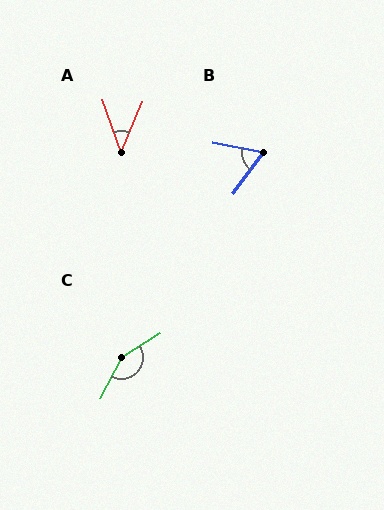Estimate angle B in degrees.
Approximately 65 degrees.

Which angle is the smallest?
A, at approximately 42 degrees.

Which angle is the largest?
C, at approximately 150 degrees.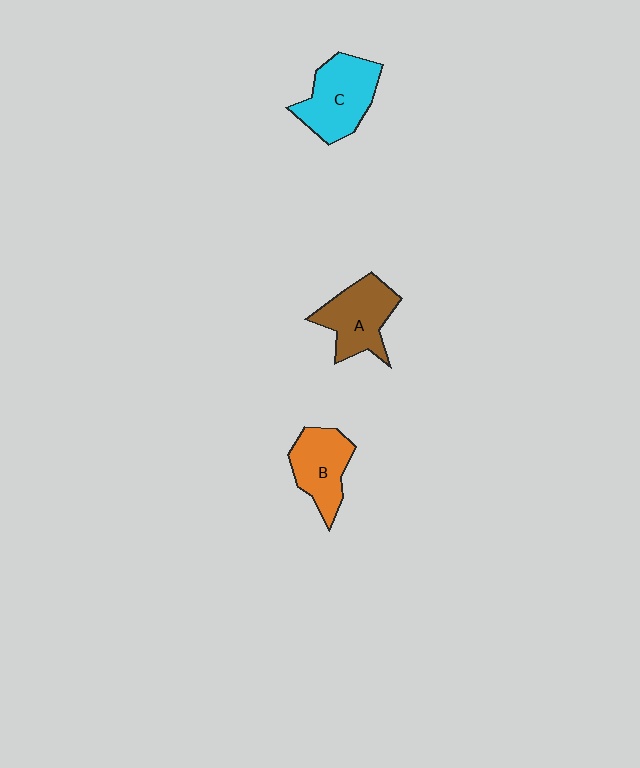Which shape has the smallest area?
Shape B (orange).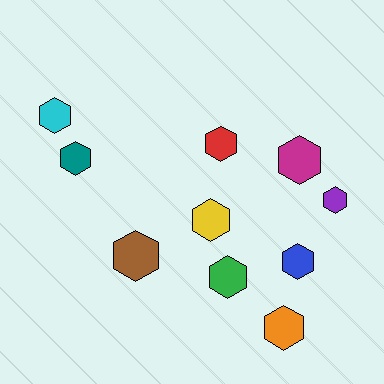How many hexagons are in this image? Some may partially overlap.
There are 10 hexagons.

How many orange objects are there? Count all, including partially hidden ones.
There is 1 orange object.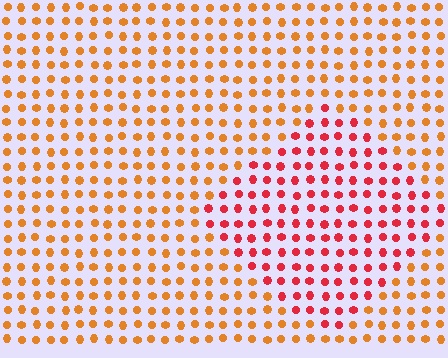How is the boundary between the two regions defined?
The boundary is defined purely by a slight shift in hue (about 37 degrees). Spacing, size, and orientation are identical on both sides.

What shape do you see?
I see a diamond.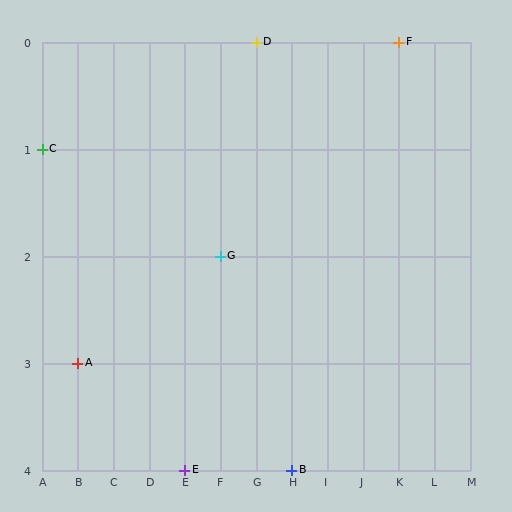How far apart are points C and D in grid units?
Points C and D are 6 columns and 1 row apart (about 6.1 grid units diagonally).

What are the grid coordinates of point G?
Point G is at grid coordinates (F, 2).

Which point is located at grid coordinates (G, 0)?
Point D is at (G, 0).